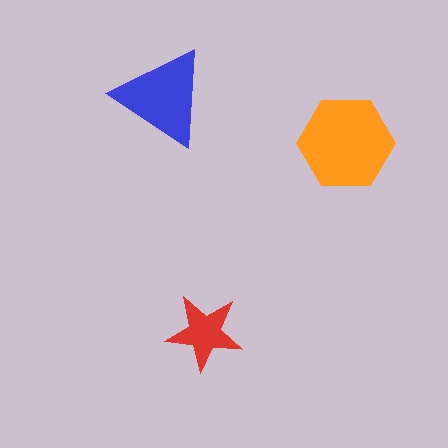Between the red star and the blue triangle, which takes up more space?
The blue triangle.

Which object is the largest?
The orange hexagon.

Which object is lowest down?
The red star is bottommost.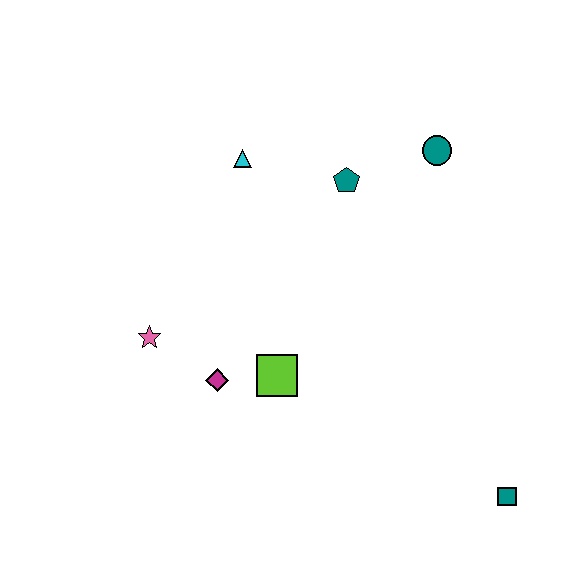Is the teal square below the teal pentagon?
Yes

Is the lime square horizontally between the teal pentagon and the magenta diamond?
Yes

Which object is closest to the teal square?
The lime square is closest to the teal square.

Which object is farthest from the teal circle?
The teal square is farthest from the teal circle.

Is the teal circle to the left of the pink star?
No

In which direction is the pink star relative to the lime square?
The pink star is to the left of the lime square.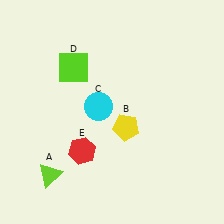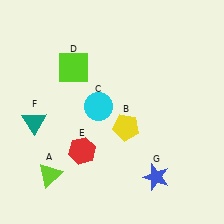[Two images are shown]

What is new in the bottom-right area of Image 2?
A blue star (G) was added in the bottom-right area of Image 2.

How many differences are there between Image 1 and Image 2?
There are 2 differences between the two images.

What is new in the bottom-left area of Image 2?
A teal triangle (F) was added in the bottom-left area of Image 2.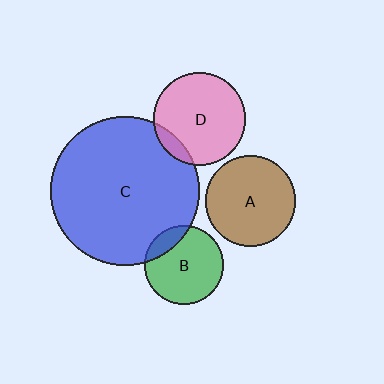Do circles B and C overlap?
Yes.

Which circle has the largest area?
Circle C (blue).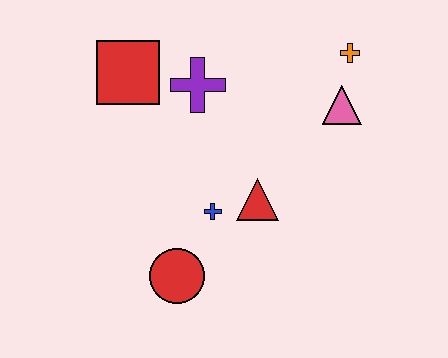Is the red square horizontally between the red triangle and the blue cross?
No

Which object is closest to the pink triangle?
The orange cross is closest to the pink triangle.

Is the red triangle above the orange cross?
No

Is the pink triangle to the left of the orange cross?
Yes